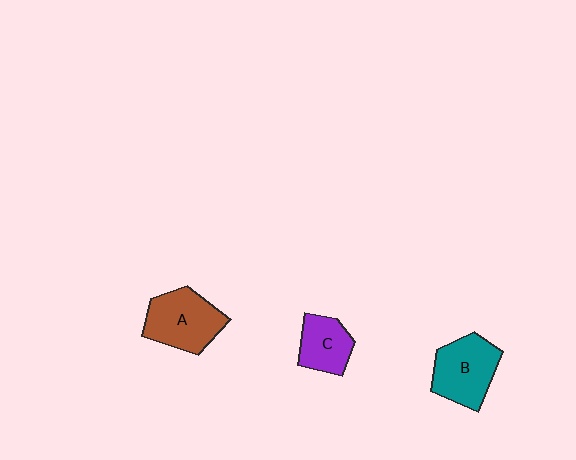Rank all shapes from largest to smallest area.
From largest to smallest: A (brown), B (teal), C (purple).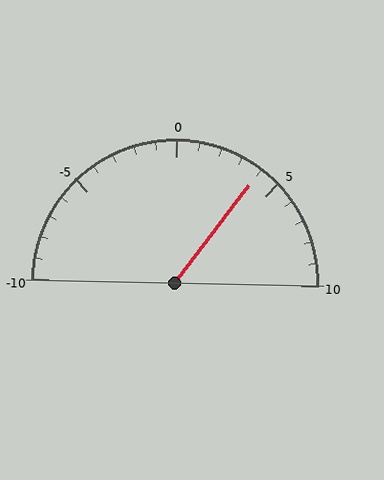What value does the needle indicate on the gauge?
The needle indicates approximately 4.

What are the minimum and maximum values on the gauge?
The gauge ranges from -10 to 10.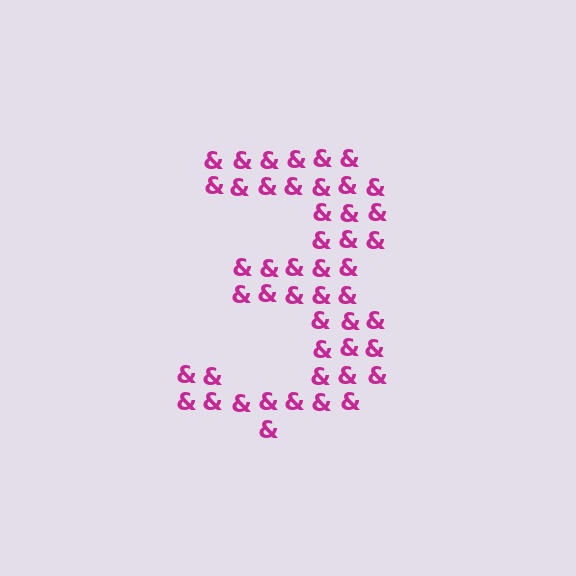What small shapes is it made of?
It is made of small ampersands.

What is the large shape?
The large shape is the digit 3.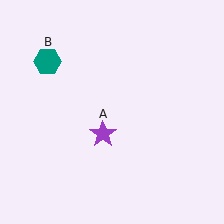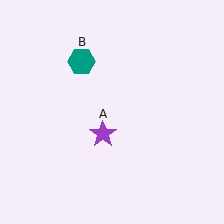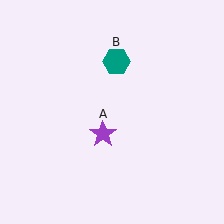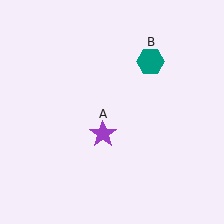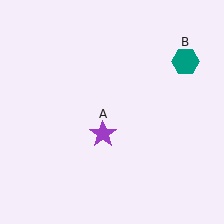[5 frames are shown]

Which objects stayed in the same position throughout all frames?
Purple star (object A) remained stationary.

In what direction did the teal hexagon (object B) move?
The teal hexagon (object B) moved right.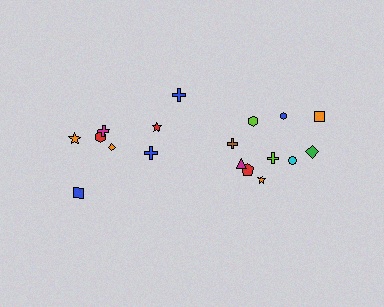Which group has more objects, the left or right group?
The right group.